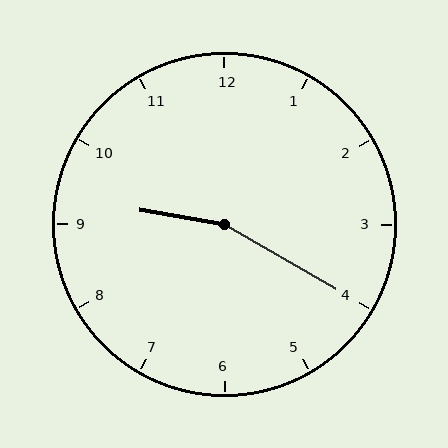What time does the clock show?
9:20.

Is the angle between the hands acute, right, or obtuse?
It is obtuse.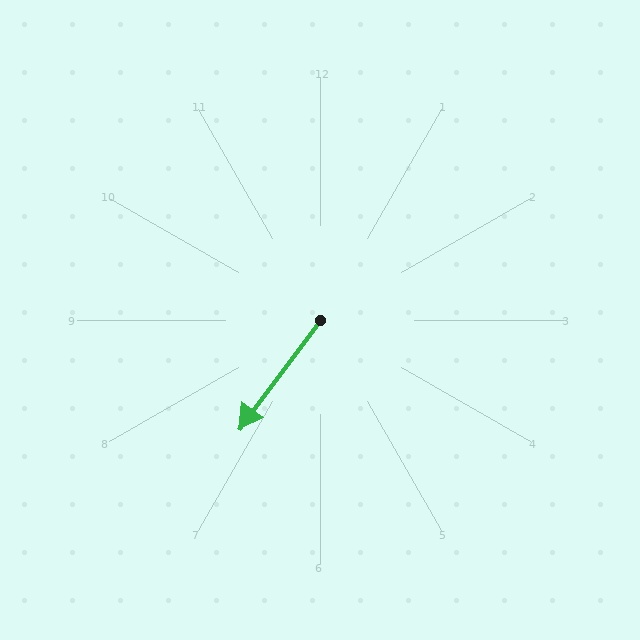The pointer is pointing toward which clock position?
Roughly 7 o'clock.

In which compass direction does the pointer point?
Southwest.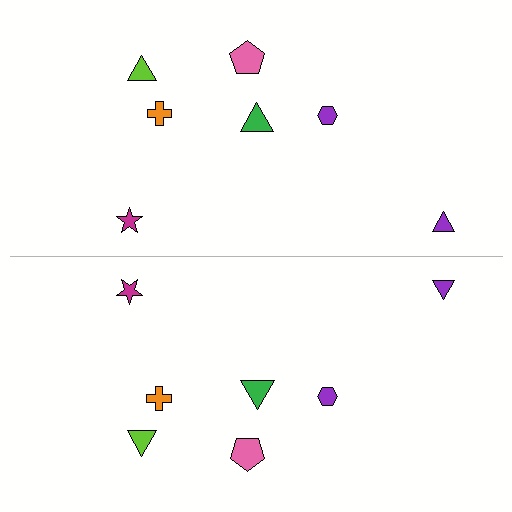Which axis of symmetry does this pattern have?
The pattern has a horizontal axis of symmetry running through the center of the image.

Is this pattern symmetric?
Yes, this pattern has bilateral (reflection) symmetry.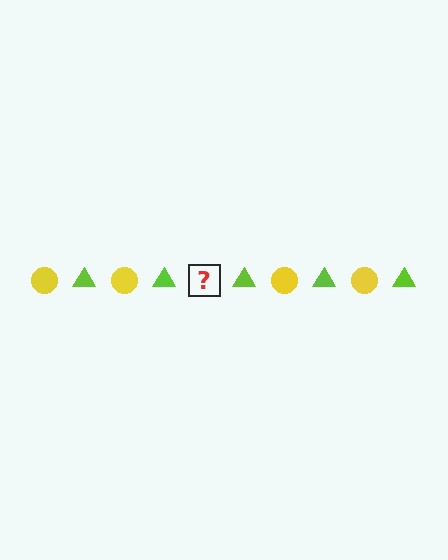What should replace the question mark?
The question mark should be replaced with a yellow circle.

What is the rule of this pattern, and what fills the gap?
The rule is that the pattern alternates between yellow circle and lime triangle. The gap should be filled with a yellow circle.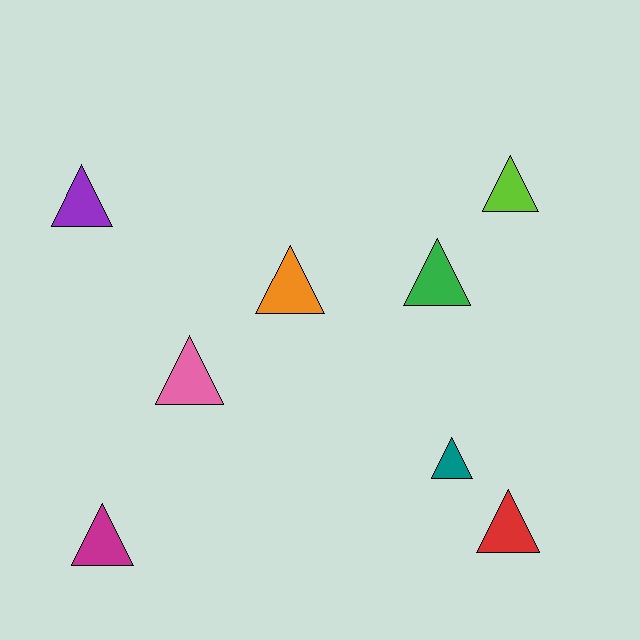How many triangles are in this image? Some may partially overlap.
There are 8 triangles.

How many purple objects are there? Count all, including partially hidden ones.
There is 1 purple object.